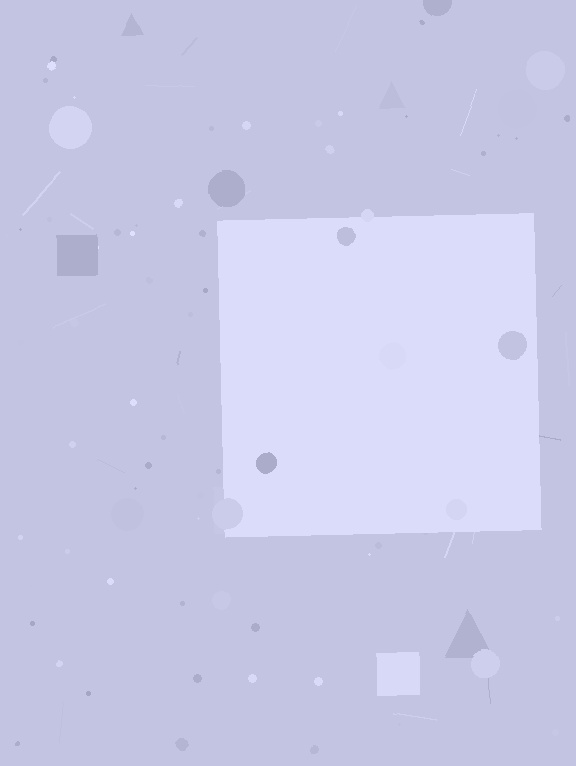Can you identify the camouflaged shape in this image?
The camouflaged shape is a square.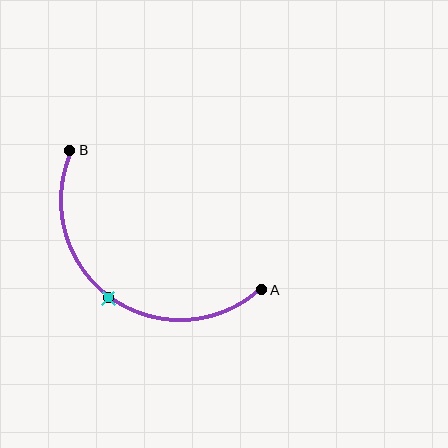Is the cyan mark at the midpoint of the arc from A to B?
Yes. The cyan mark lies on the arc at equal arc-length from both A and B — it is the arc midpoint.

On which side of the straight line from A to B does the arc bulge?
The arc bulges below and to the left of the straight line connecting A and B.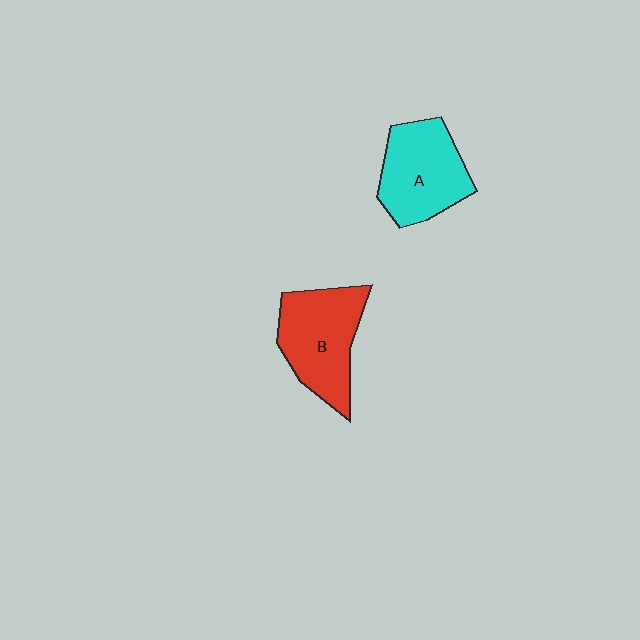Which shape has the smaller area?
Shape A (cyan).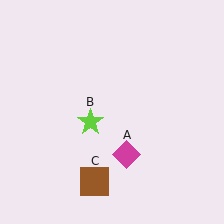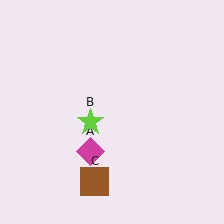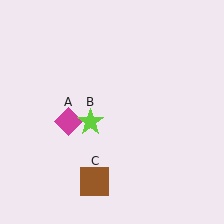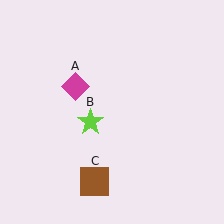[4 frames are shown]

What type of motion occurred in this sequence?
The magenta diamond (object A) rotated clockwise around the center of the scene.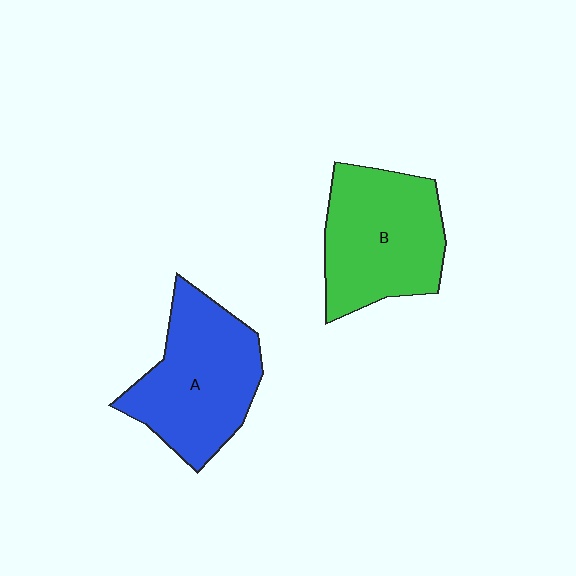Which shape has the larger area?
Shape A (blue).